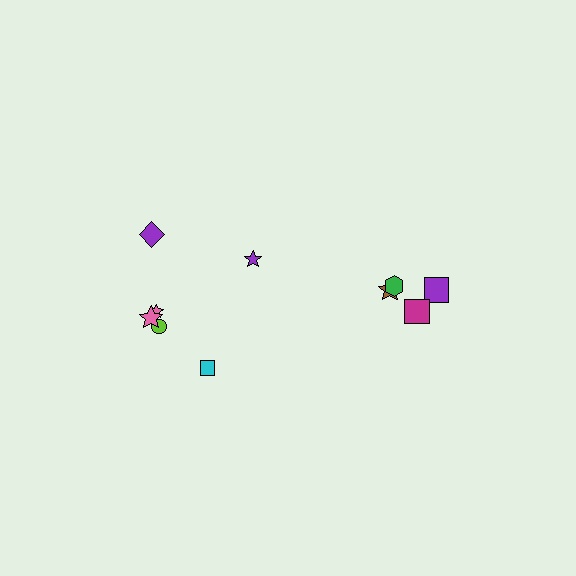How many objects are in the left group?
There are 6 objects.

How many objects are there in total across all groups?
There are 10 objects.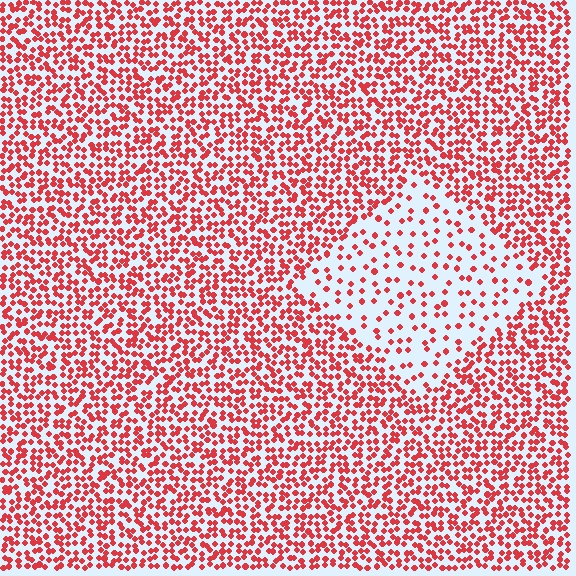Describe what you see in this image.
The image contains small red elements arranged at two different densities. A diamond-shaped region is visible where the elements are less densely packed than the surrounding area.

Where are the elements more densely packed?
The elements are more densely packed outside the diamond boundary.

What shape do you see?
I see a diamond.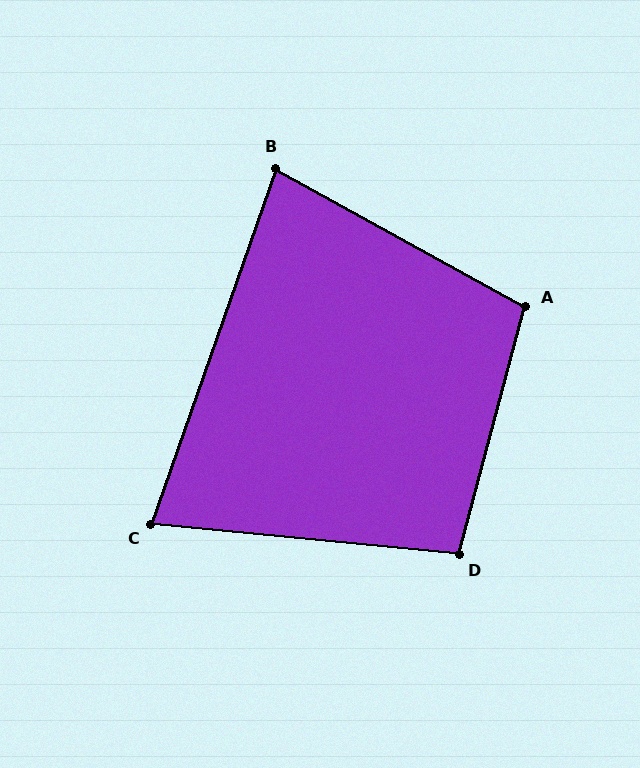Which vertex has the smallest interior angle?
C, at approximately 76 degrees.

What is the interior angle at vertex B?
Approximately 80 degrees (acute).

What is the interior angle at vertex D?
Approximately 100 degrees (obtuse).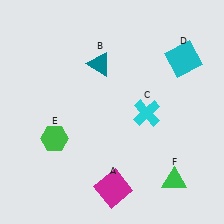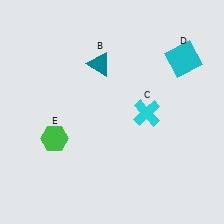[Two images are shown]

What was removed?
The green triangle (F), the magenta square (A) were removed in Image 2.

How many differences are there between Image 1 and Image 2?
There are 2 differences between the two images.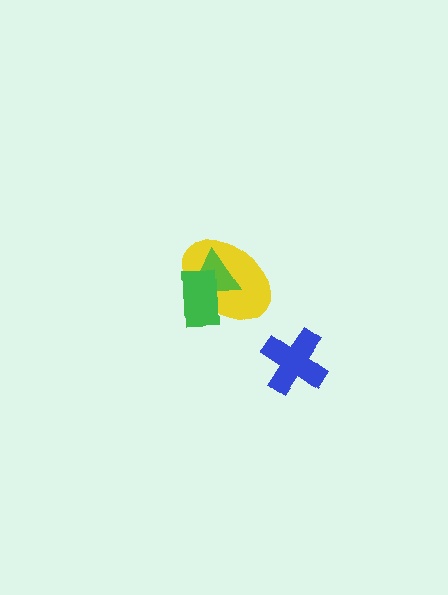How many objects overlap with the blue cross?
0 objects overlap with the blue cross.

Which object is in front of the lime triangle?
The green rectangle is in front of the lime triangle.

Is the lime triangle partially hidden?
Yes, it is partially covered by another shape.